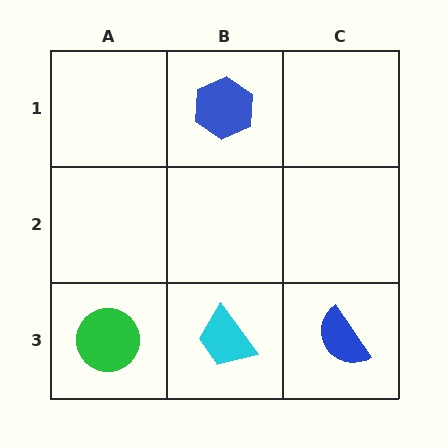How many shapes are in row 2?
0 shapes.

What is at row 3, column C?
A blue semicircle.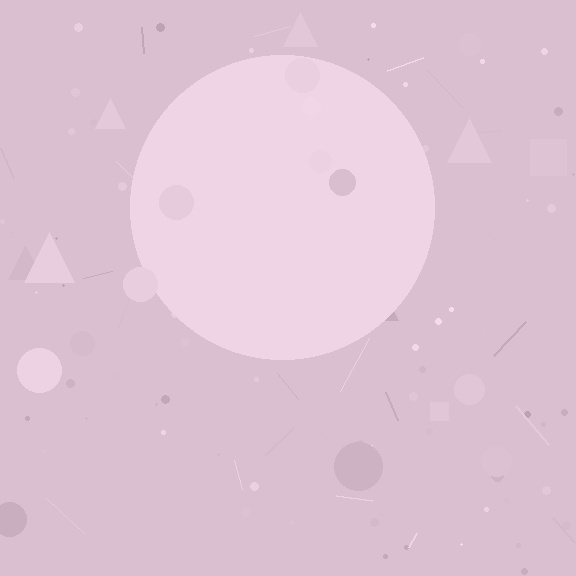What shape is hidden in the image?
A circle is hidden in the image.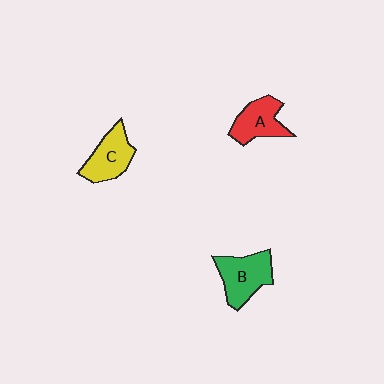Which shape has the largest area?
Shape B (green).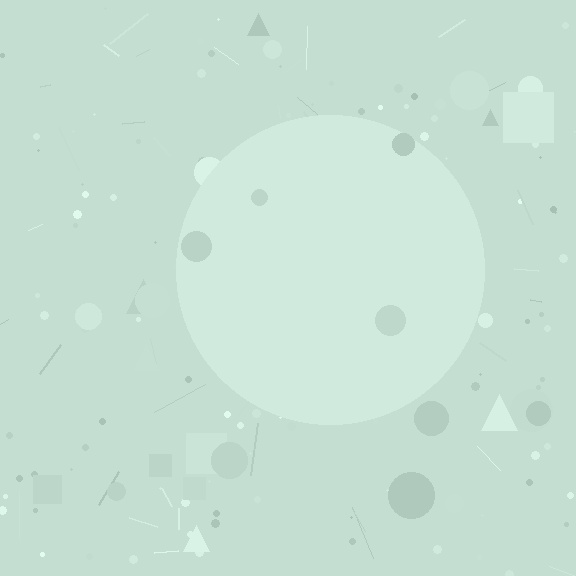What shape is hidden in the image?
A circle is hidden in the image.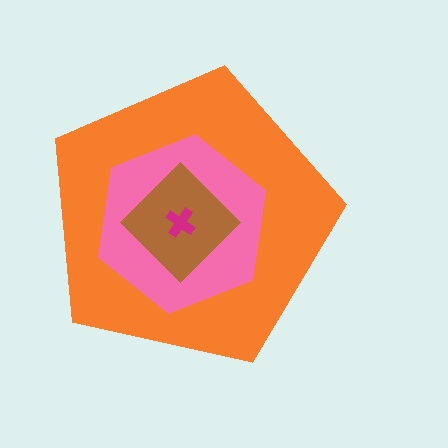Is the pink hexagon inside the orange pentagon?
Yes.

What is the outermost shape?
The orange pentagon.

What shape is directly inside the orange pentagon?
The pink hexagon.